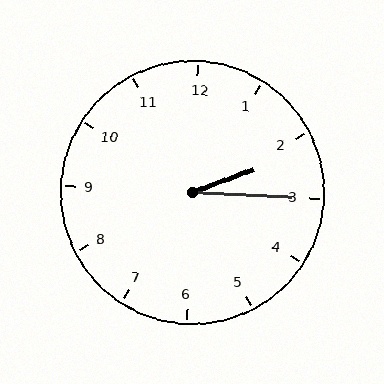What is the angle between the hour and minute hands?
Approximately 22 degrees.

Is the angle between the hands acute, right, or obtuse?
It is acute.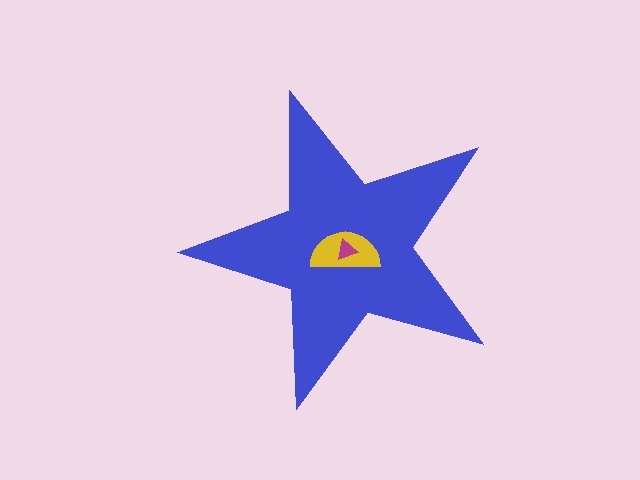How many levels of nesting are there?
3.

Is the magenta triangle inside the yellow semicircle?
Yes.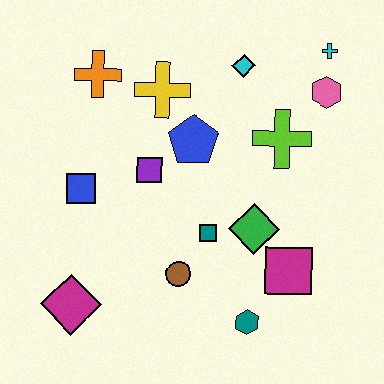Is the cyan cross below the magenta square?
No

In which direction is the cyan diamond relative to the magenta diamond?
The cyan diamond is above the magenta diamond.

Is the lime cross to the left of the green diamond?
No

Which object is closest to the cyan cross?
The pink hexagon is closest to the cyan cross.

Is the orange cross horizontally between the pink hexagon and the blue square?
Yes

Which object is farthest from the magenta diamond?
The cyan cross is farthest from the magenta diamond.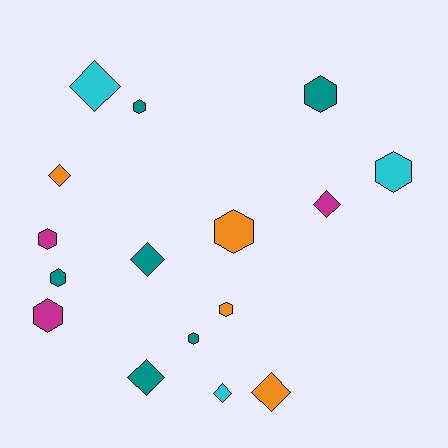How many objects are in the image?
There are 16 objects.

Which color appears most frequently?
Teal, with 6 objects.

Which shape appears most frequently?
Hexagon, with 9 objects.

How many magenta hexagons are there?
There are 2 magenta hexagons.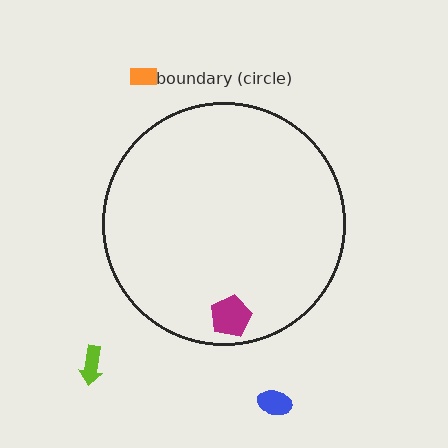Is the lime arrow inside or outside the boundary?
Outside.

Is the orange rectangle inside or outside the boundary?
Outside.